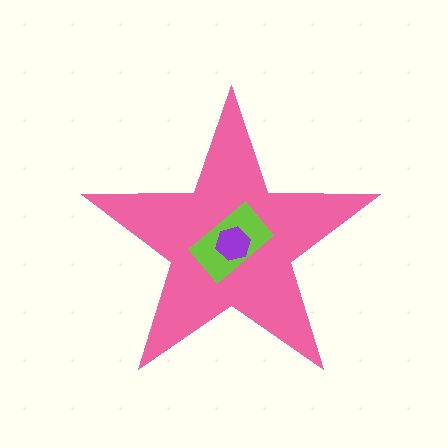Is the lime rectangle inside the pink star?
Yes.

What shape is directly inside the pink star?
The lime rectangle.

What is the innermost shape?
The purple hexagon.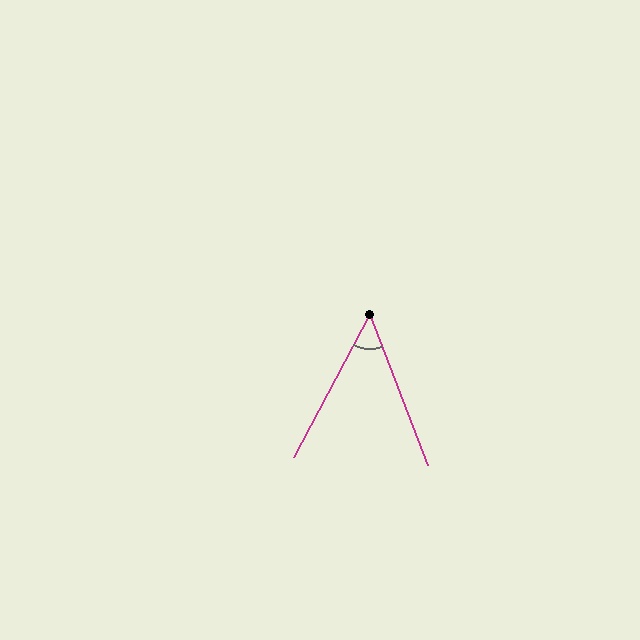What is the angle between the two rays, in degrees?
Approximately 49 degrees.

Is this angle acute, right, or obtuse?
It is acute.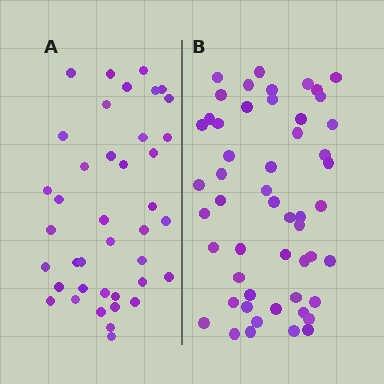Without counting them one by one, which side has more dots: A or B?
Region B (the right region) has more dots.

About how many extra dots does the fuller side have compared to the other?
Region B has roughly 12 or so more dots than region A.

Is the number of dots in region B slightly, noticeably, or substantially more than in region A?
Region B has noticeably more, but not dramatically so. The ratio is roughly 1.3 to 1.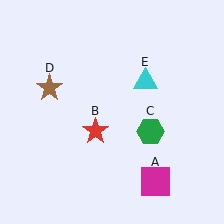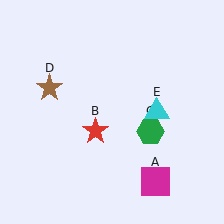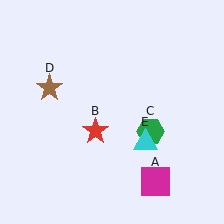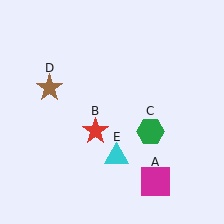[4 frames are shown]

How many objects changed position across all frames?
1 object changed position: cyan triangle (object E).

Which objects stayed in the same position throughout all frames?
Magenta square (object A) and red star (object B) and green hexagon (object C) and brown star (object D) remained stationary.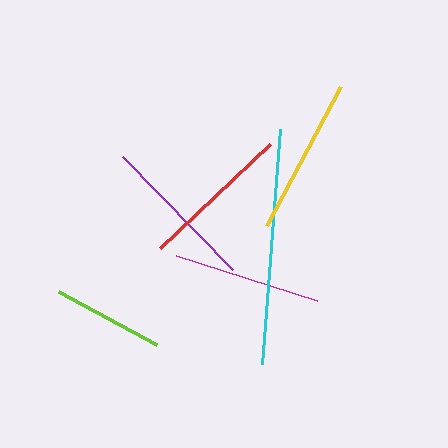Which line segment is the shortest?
The lime line is the shortest at approximately 111 pixels.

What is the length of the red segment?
The red segment is approximately 152 pixels long.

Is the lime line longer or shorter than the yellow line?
The yellow line is longer than the lime line.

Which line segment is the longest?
The cyan line is the longest at approximately 236 pixels.